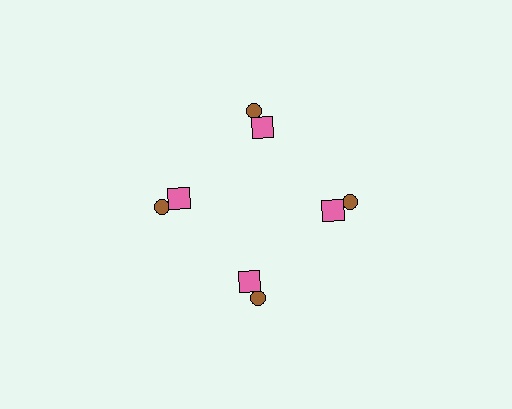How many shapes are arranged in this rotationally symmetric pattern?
There are 8 shapes, arranged in 4 groups of 2.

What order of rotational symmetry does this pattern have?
This pattern has 4-fold rotational symmetry.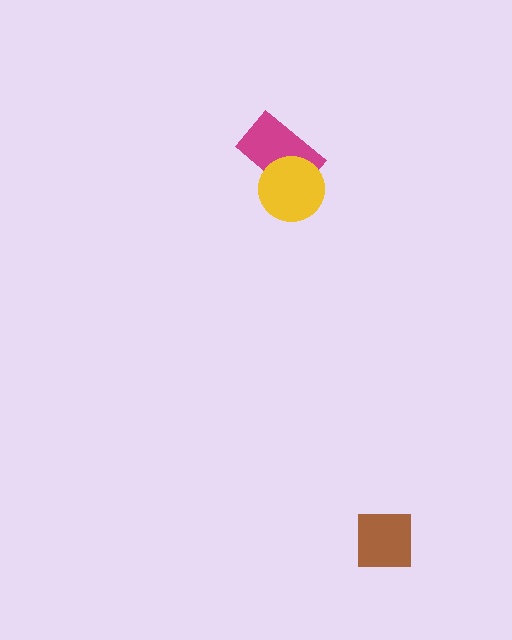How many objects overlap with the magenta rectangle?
1 object overlaps with the magenta rectangle.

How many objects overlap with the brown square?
0 objects overlap with the brown square.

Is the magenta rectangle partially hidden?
Yes, it is partially covered by another shape.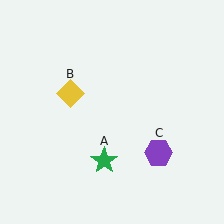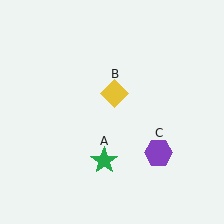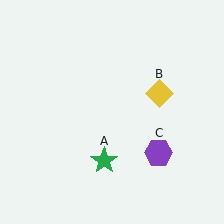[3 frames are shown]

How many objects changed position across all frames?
1 object changed position: yellow diamond (object B).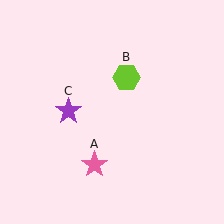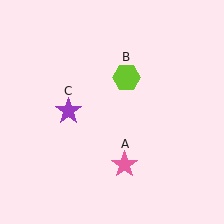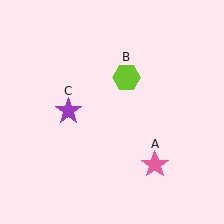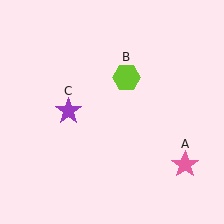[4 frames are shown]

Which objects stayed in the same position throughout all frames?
Lime hexagon (object B) and purple star (object C) remained stationary.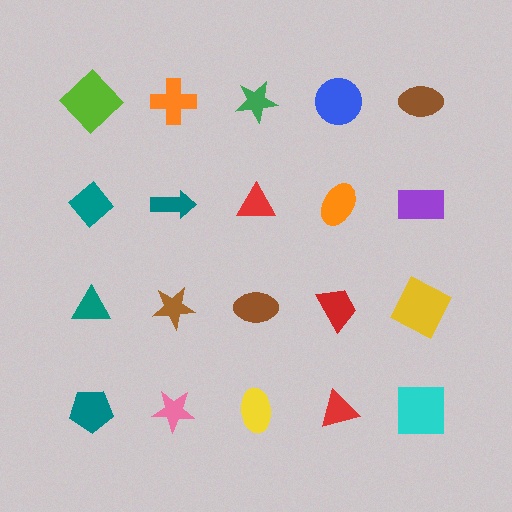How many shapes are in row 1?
5 shapes.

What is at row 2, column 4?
An orange ellipse.